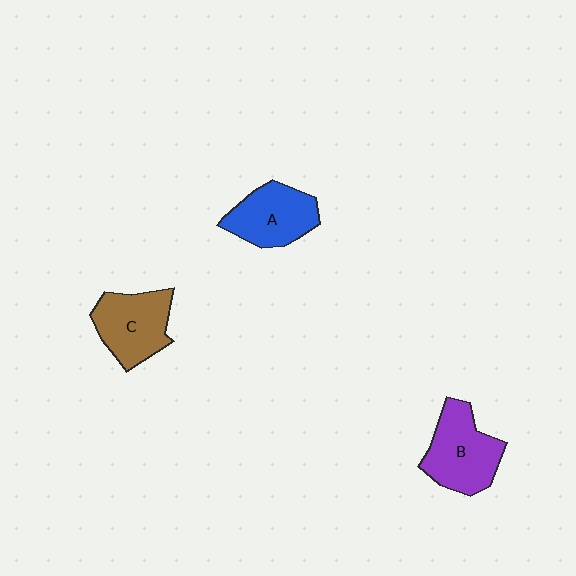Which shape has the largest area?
Shape B (purple).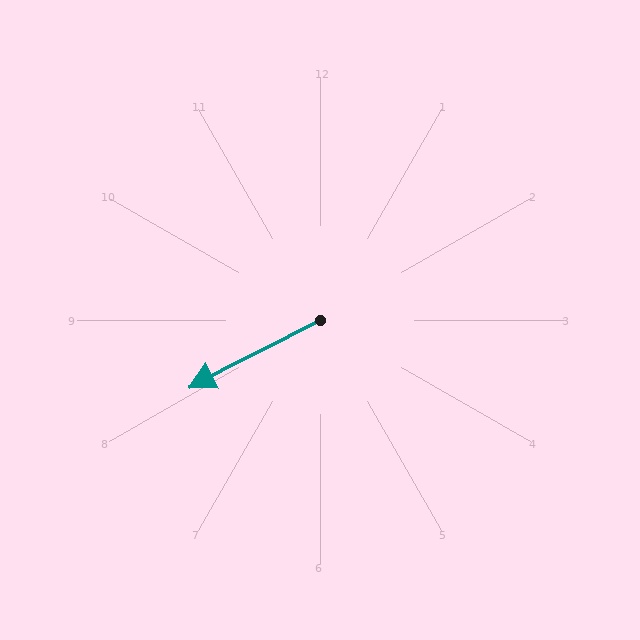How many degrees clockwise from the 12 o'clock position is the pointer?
Approximately 243 degrees.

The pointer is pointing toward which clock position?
Roughly 8 o'clock.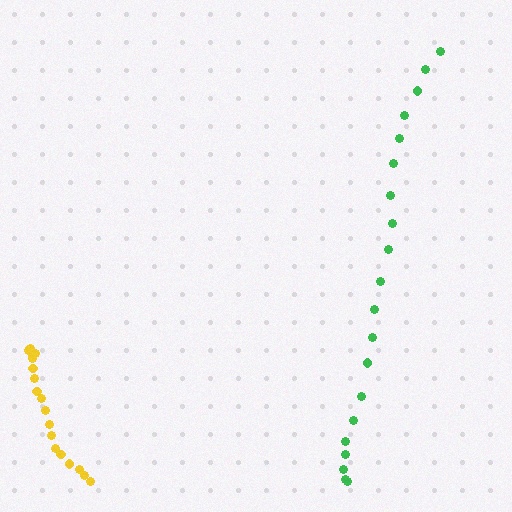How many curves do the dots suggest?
There are 2 distinct paths.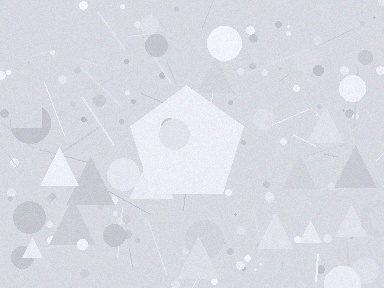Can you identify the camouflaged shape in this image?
The camouflaged shape is a pentagon.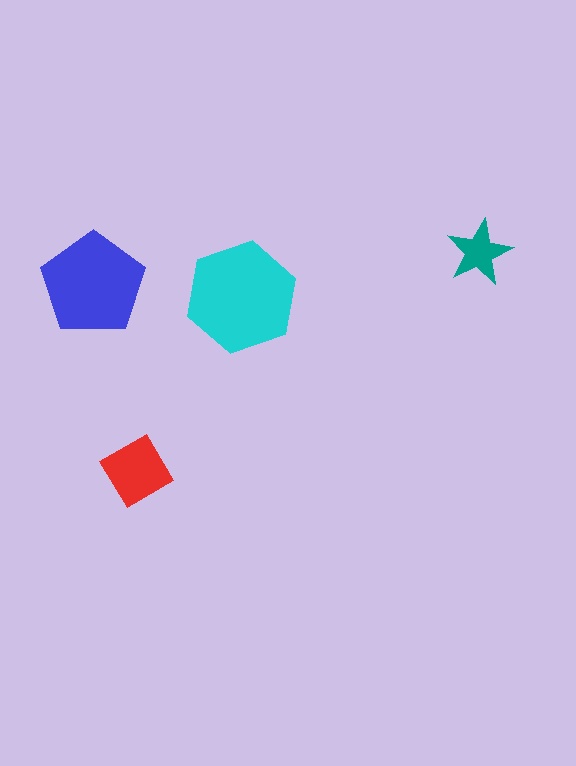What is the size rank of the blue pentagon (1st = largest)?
2nd.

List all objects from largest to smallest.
The cyan hexagon, the blue pentagon, the red diamond, the teal star.